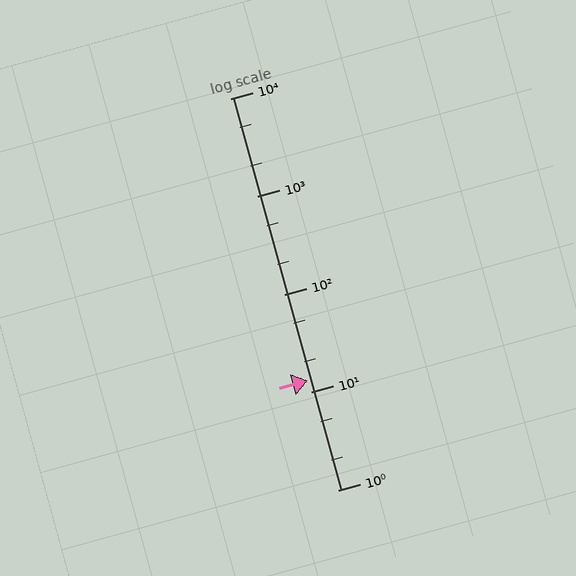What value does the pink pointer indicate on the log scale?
The pointer indicates approximately 13.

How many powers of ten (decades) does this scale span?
The scale spans 4 decades, from 1 to 10000.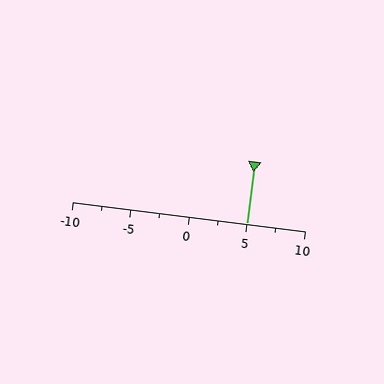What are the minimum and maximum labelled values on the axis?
The axis runs from -10 to 10.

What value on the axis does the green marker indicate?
The marker indicates approximately 5.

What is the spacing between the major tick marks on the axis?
The major ticks are spaced 5 apart.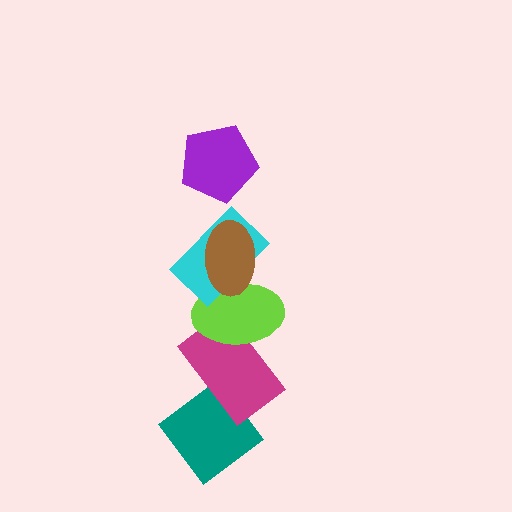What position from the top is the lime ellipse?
The lime ellipse is 4th from the top.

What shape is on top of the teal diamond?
The magenta rectangle is on top of the teal diamond.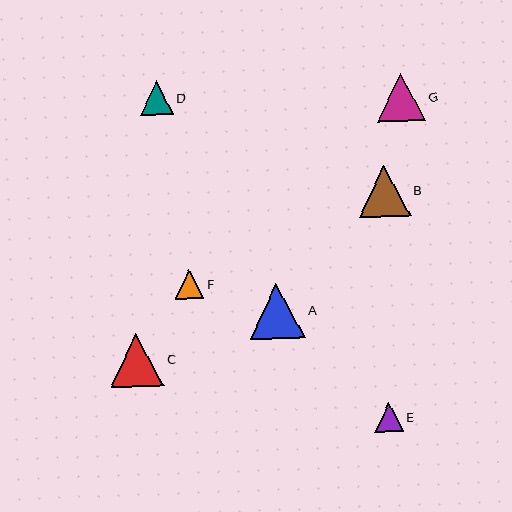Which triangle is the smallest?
Triangle E is the smallest with a size of approximately 28 pixels.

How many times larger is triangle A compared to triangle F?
Triangle A is approximately 1.9 times the size of triangle F.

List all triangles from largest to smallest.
From largest to smallest: A, C, B, G, D, F, E.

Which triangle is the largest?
Triangle A is the largest with a size of approximately 55 pixels.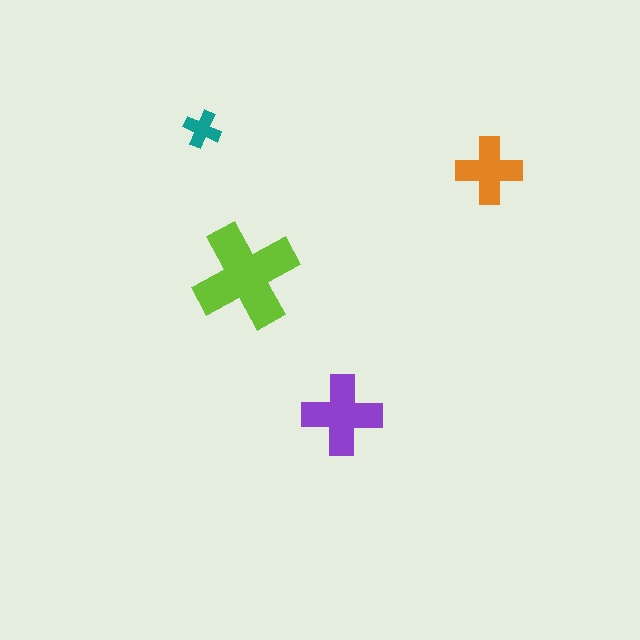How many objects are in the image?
There are 4 objects in the image.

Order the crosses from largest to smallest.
the lime one, the purple one, the orange one, the teal one.